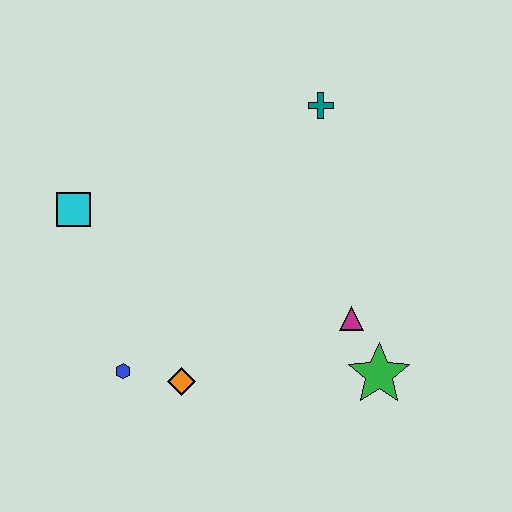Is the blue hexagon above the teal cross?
No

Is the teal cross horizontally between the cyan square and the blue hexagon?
No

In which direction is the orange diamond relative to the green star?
The orange diamond is to the left of the green star.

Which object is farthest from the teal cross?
The blue hexagon is farthest from the teal cross.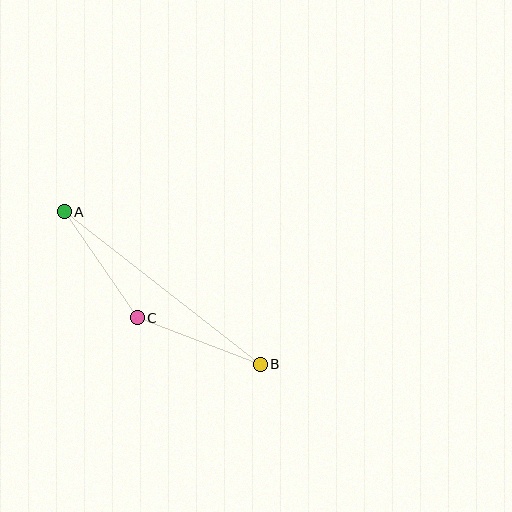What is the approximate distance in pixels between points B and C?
The distance between B and C is approximately 132 pixels.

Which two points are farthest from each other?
Points A and B are farthest from each other.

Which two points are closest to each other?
Points A and C are closest to each other.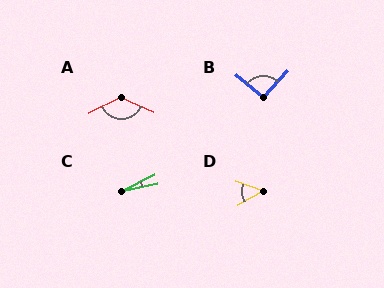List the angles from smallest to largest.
C (15°), D (49°), B (93°), A (130°).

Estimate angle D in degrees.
Approximately 49 degrees.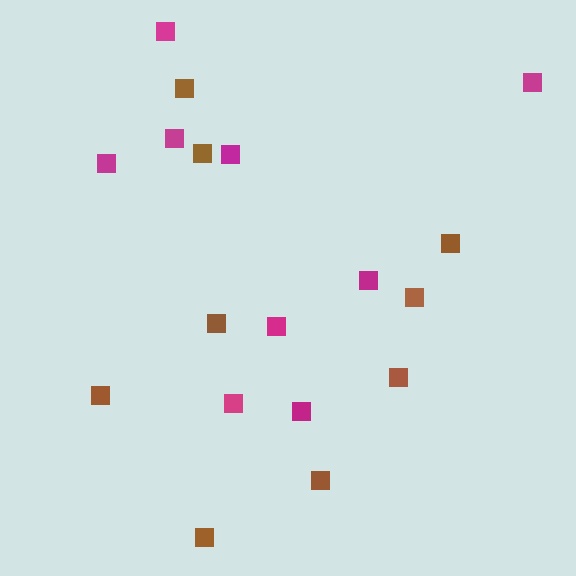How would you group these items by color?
There are 2 groups: one group of brown squares (9) and one group of magenta squares (9).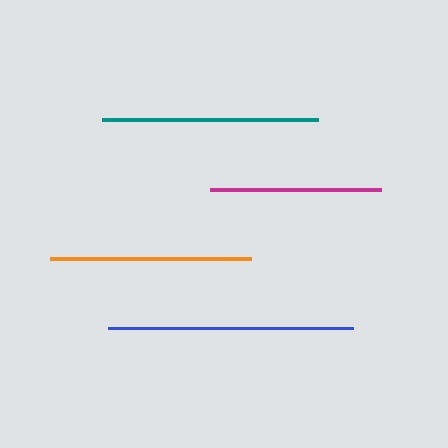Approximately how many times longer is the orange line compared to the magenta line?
The orange line is approximately 1.2 times the length of the magenta line.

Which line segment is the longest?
The blue line is the longest at approximately 245 pixels.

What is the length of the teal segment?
The teal segment is approximately 216 pixels long.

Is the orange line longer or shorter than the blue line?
The blue line is longer than the orange line.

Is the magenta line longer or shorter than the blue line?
The blue line is longer than the magenta line.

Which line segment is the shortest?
The magenta line is the shortest at approximately 172 pixels.